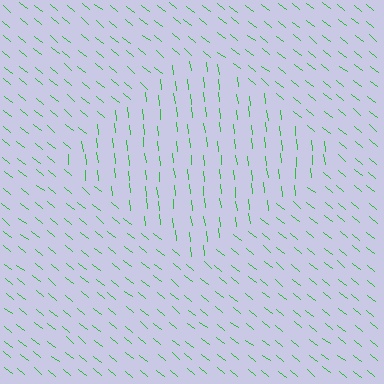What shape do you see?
I see a diamond.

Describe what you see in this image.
The image is filled with small green line segments. A diamond region in the image has lines oriented differently from the surrounding lines, creating a visible texture boundary.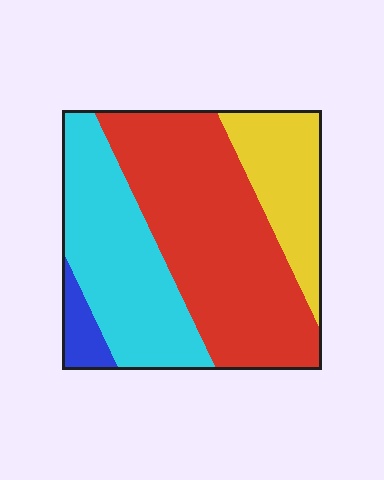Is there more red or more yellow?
Red.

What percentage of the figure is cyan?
Cyan takes up about one third (1/3) of the figure.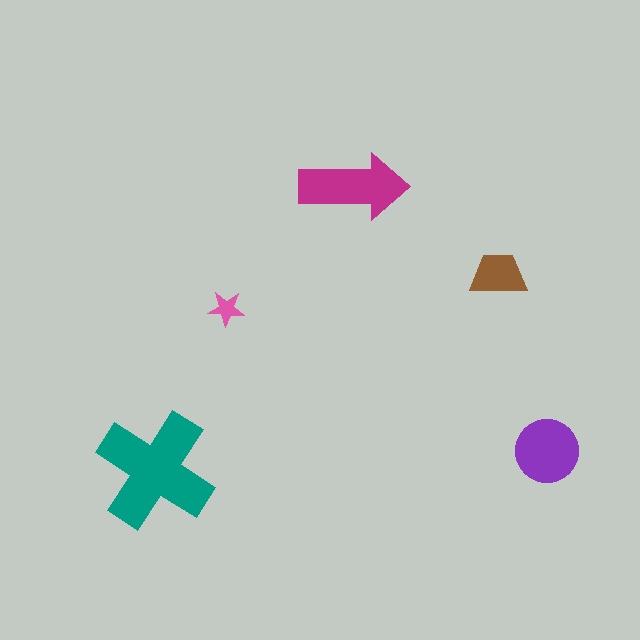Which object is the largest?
The teal cross.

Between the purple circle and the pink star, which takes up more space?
The purple circle.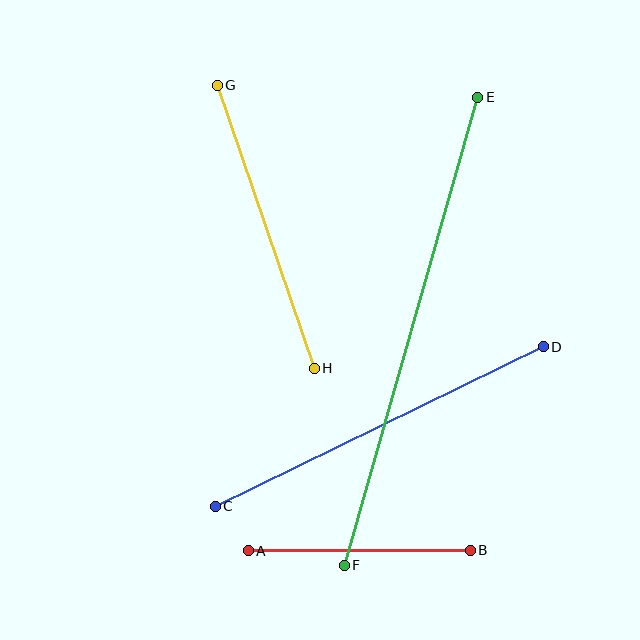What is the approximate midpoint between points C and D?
The midpoint is at approximately (379, 427) pixels.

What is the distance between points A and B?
The distance is approximately 222 pixels.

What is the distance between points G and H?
The distance is approximately 299 pixels.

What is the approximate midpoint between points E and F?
The midpoint is at approximately (411, 331) pixels.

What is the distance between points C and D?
The distance is approximately 365 pixels.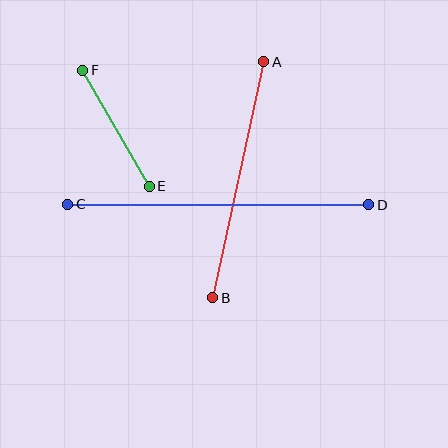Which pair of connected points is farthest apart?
Points C and D are farthest apart.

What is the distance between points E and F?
The distance is approximately 134 pixels.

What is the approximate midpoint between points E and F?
The midpoint is at approximately (116, 128) pixels.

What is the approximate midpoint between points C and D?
The midpoint is at approximately (218, 205) pixels.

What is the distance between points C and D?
The distance is approximately 301 pixels.